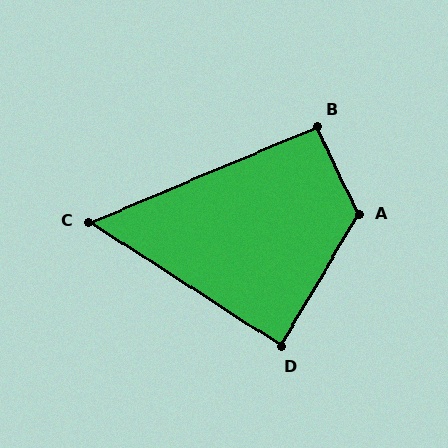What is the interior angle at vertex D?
Approximately 88 degrees (approximately right).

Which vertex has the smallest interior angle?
C, at approximately 56 degrees.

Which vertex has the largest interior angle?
A, at approximately 124 degrees.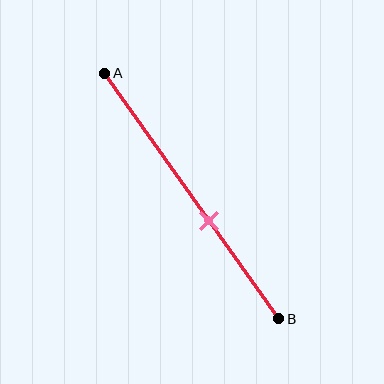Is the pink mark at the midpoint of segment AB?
No, the mark is at about 60% from A, not at the 50% midpoint.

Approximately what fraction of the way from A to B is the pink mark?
The pink mark is approximately 60% of the way from A to B.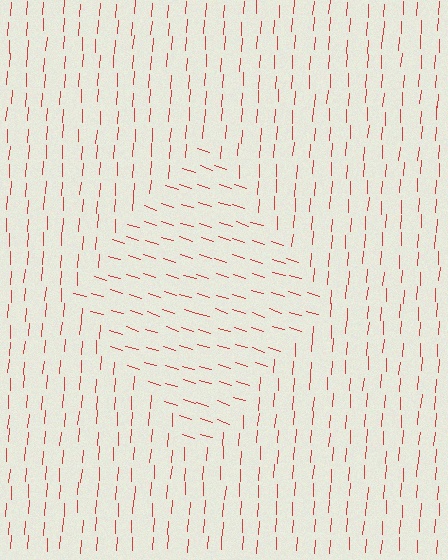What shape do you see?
I see a diamond.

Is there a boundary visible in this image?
Yes, there is a texture boundary formed by a change in line orientation.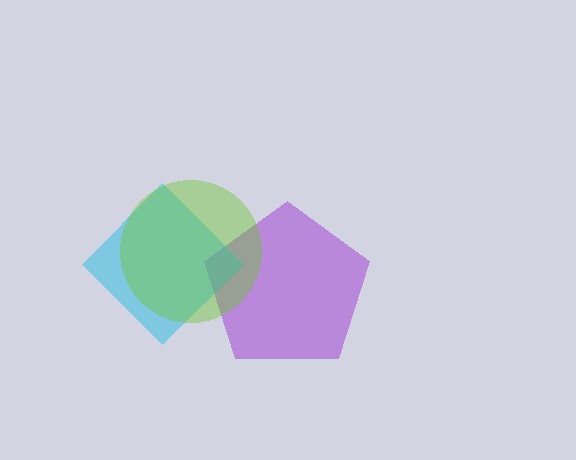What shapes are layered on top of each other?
The layered shapes are: a purple pentagon, a cyan diamond, a lime circle.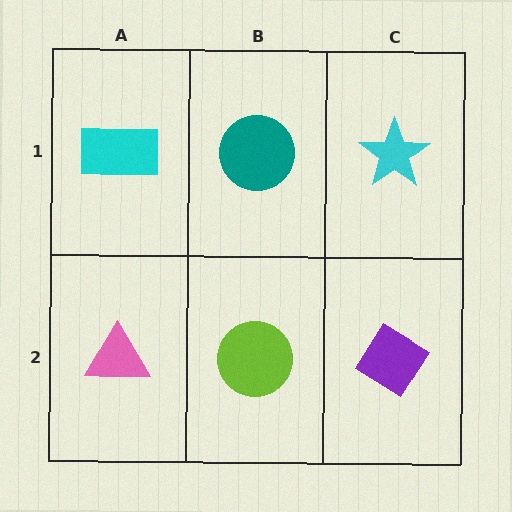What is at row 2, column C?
A purple diamond.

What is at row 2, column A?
A pink triangle.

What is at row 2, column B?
A lime circle.